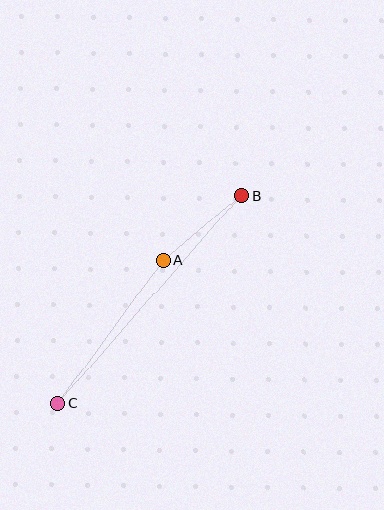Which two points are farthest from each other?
Points B and C are farthest from each other.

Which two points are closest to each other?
Points A and B are closest to each other.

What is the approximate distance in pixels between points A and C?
The distance between A and C is approximately 178 pixels.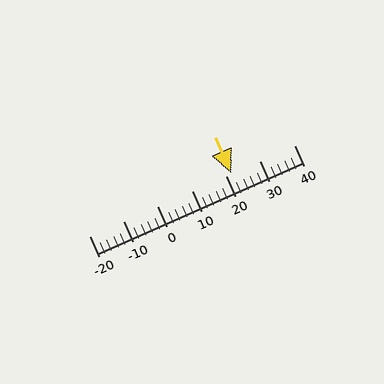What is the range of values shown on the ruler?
The ruler shows values from -20 to 40.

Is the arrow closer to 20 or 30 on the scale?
The arrow is closer to 20.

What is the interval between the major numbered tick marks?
The major tick marks are spaced 10 units apart.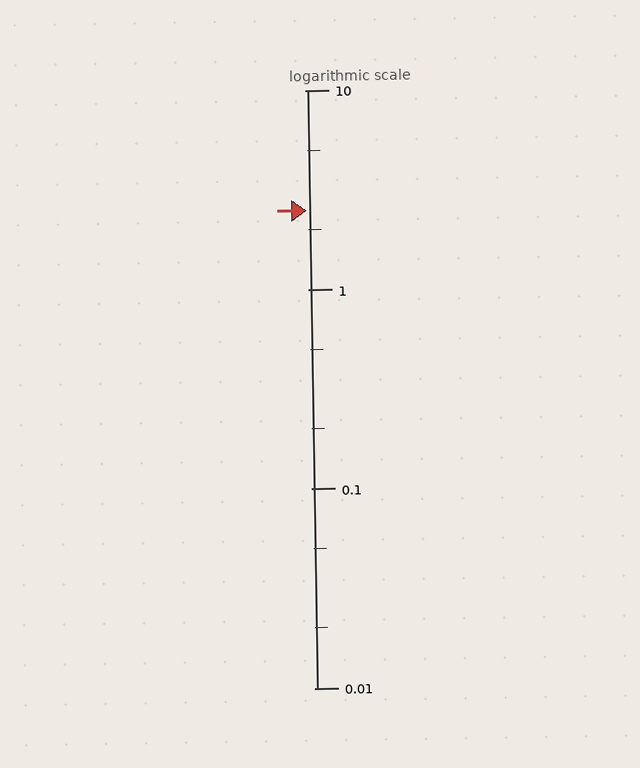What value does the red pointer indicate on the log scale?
The pointer indicates approximately 2.5.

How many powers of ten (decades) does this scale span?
The scale spans 3 decades, from 0.01 to 10.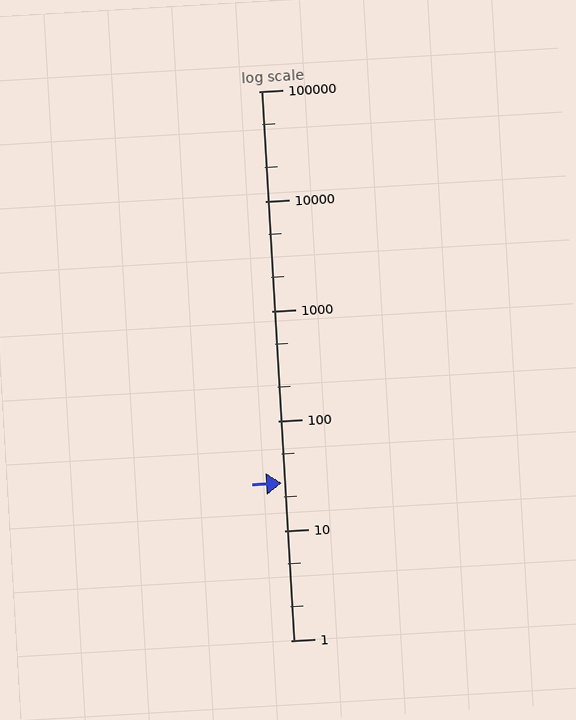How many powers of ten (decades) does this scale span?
The scale spans 5 decades, from 1 to 100000.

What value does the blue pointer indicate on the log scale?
The pointer indicates approximately 27.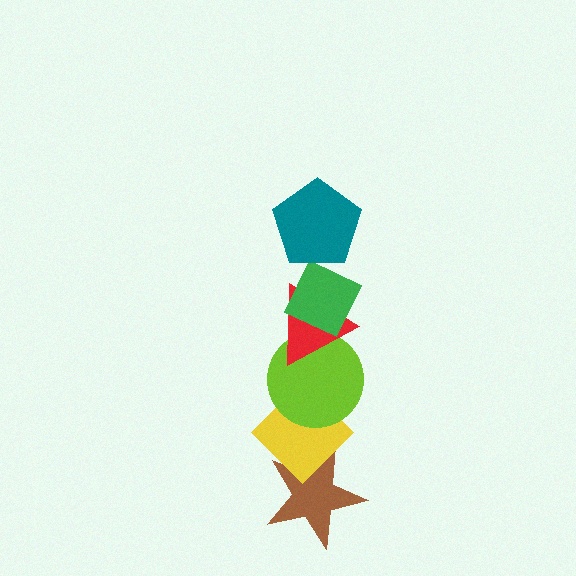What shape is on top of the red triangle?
The green diamond is on top of the red triangle.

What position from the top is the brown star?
The brown star is 6th from the top.